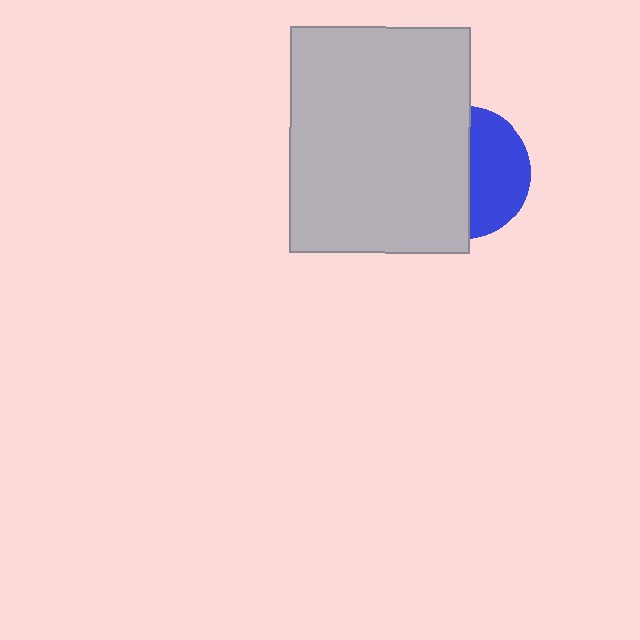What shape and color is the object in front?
The object in front is a light gray rectangle.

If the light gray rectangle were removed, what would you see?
You would see the complete blue circle.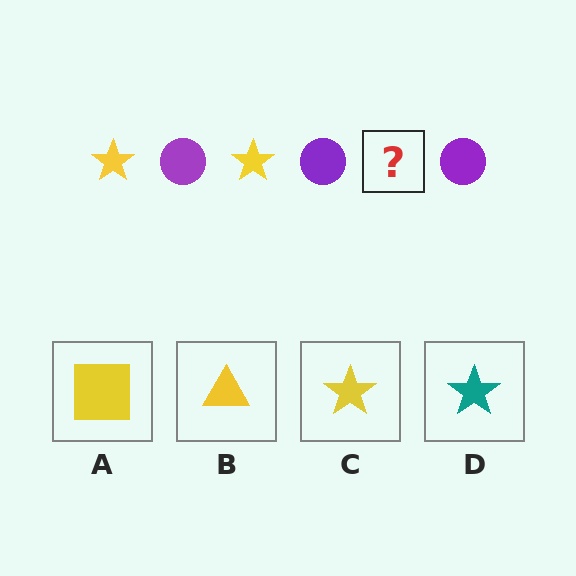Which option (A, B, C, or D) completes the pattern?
C.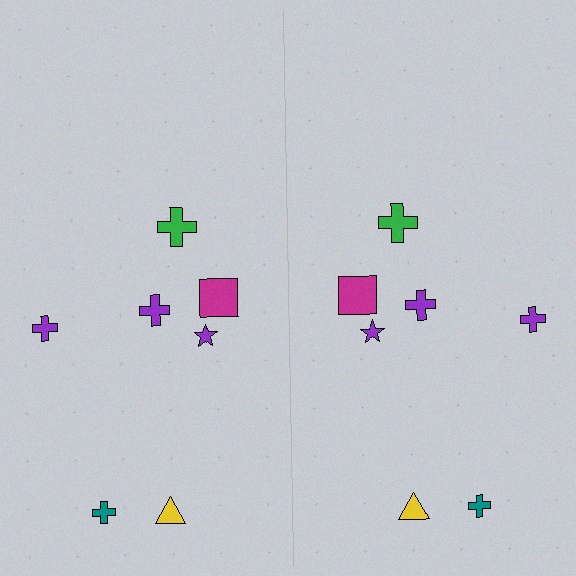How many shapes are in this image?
There are 14 shapes in this image.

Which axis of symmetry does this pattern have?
The pattern has a vertical axis of symmetry running through the center of the image.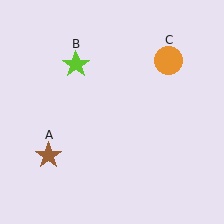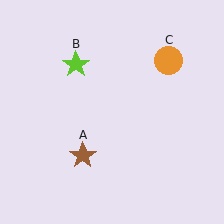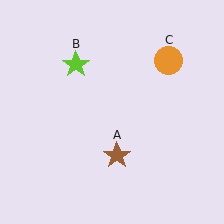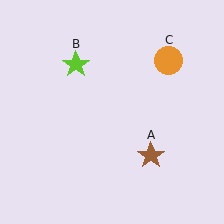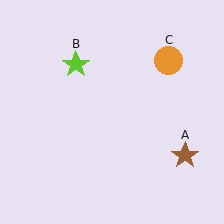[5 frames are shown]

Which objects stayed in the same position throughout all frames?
Lime star (object B) and orange circle (object C) remained stationary.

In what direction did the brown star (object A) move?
The brown star (object A) moved right.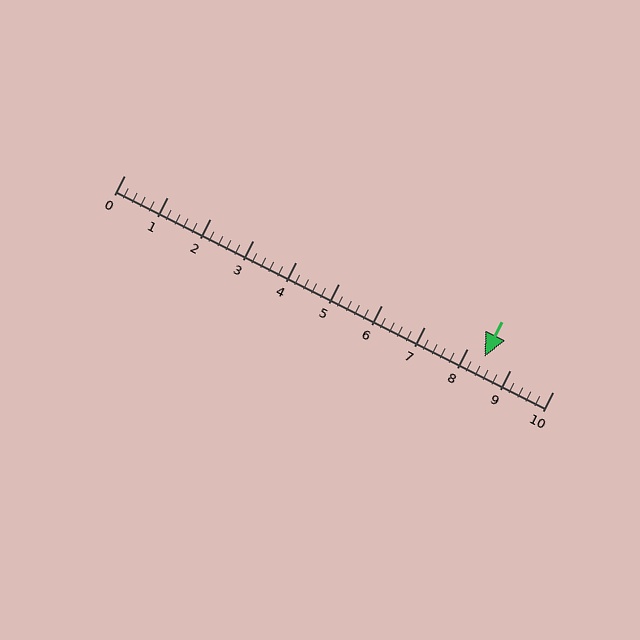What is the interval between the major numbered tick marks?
The major tick marks are spaced 1 units apart.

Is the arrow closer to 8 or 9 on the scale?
The arrow is closer to 8.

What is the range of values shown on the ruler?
The ruler shows values from 0 to 10.